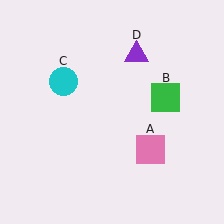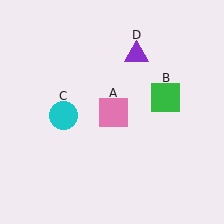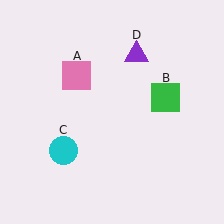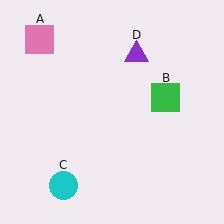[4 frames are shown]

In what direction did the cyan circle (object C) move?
The cyan circle (object C) moved down.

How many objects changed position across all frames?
2 objects changed position: pink square (object A), cyan circle (object C).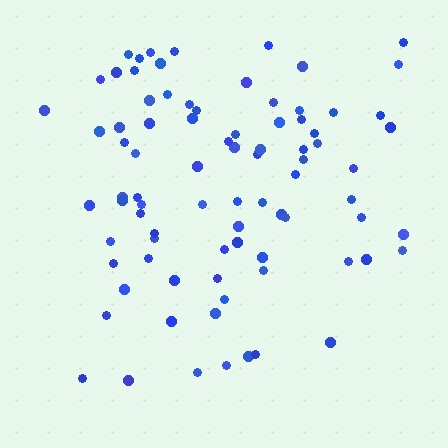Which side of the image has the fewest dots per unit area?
The bottom.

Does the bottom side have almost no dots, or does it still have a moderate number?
Still a moderate number, just noticeably fewer than the top.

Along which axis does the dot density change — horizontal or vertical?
Vertical.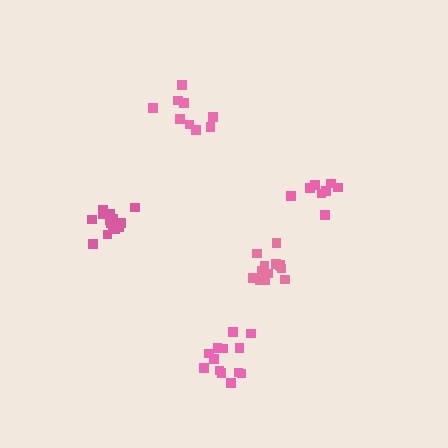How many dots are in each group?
Group 1: 8 dots, Group 2: 9 dots, Group 3: 14 dots, Group 4: 13 dots, Group 5: 14 dots (58 total).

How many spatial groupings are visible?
There are 5 spatial groupings.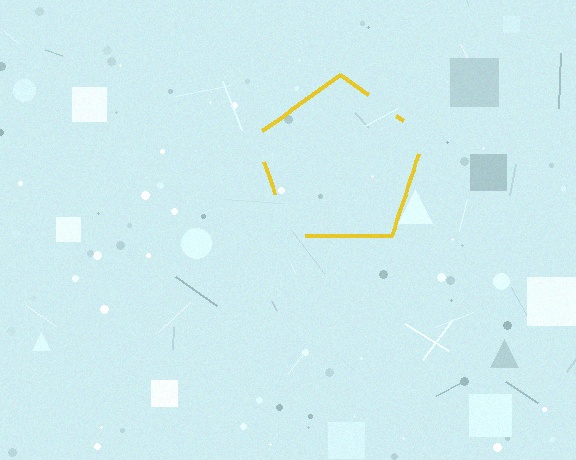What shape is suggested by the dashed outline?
The dashed outline suggests a pentagon.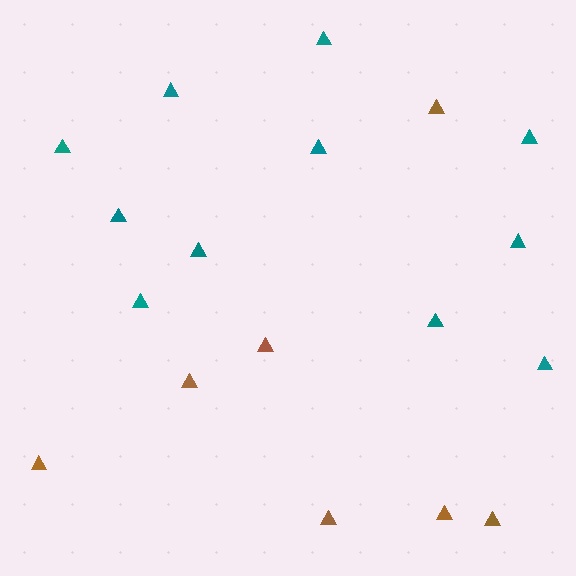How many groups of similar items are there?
There are 2 groups: one group of teal triangles (11) and one group of brown triangles (7).